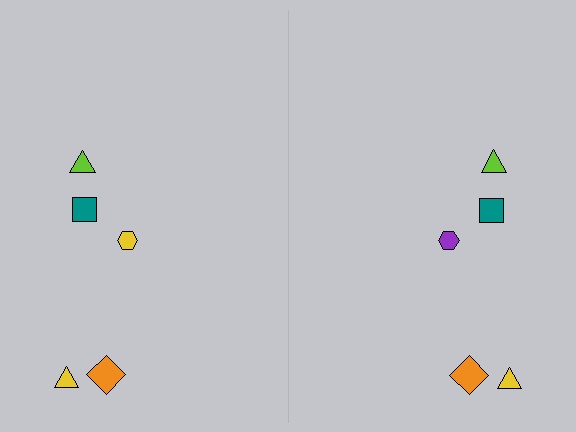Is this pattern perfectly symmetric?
No, the pattern is not perfectly symmetric. The purple hexagon on the right side breaks the symmetry — its mirror counterpart is yellow.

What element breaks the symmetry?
The purple hexagon on the right side breaks the symmetry — its mirror counterpart is yellow.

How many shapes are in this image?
There are 10 shapes in this image.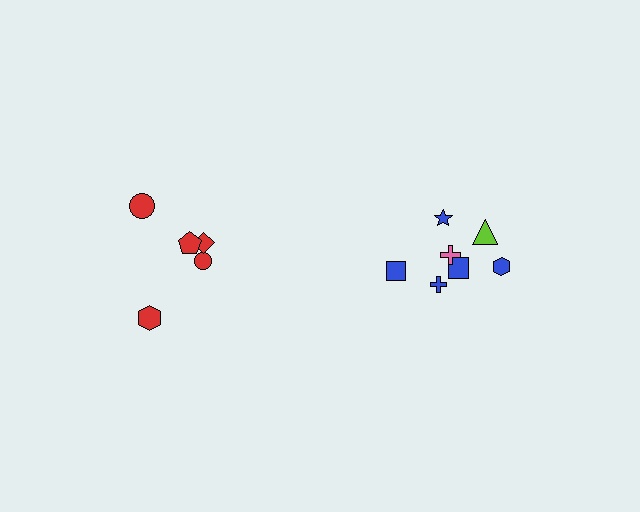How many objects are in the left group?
There are 5 objects.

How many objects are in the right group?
There are 7 objects.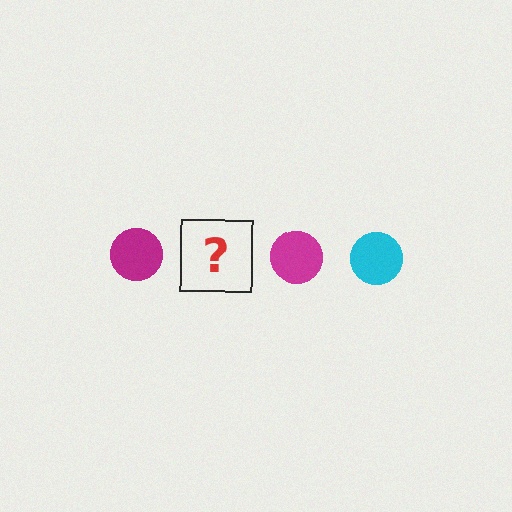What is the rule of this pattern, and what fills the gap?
The rule is that the pattern cycles through magenta, cyan circles. The gap should be filled with a cyan circle.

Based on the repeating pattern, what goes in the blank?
The blank should be a cyan circle.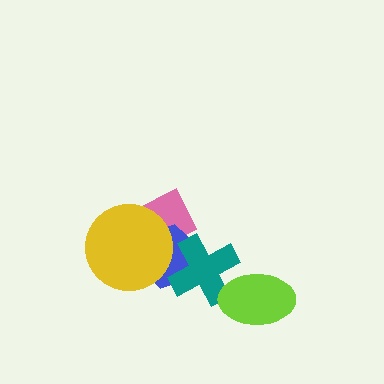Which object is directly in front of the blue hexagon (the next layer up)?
The yellow circle is directly in front of the blue hexagon.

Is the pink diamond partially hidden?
Yes, it is partially covered by another shape.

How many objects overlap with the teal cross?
2 objects overlap with the teal cross.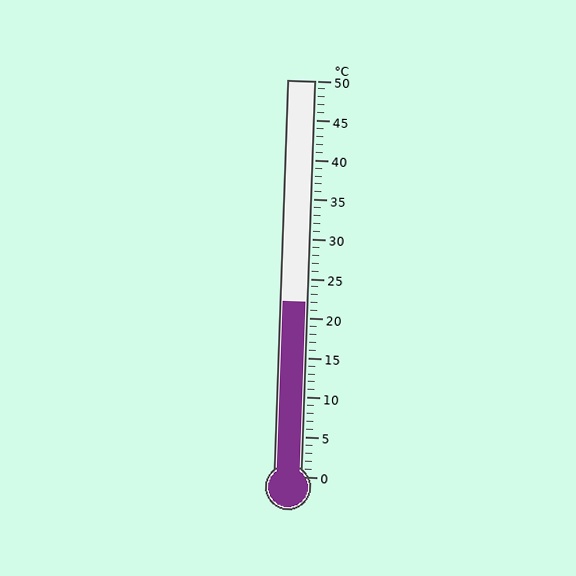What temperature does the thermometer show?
The thermometer shows approximately 22°C.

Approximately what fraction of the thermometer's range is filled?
The thermometer is filled to approximately 45% of its range.